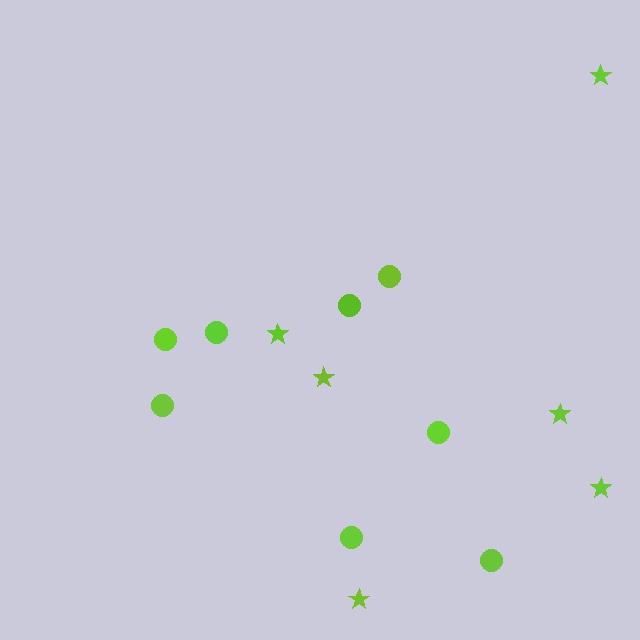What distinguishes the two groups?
There are 2 groups: one group of stars (6) and one group of circles (8).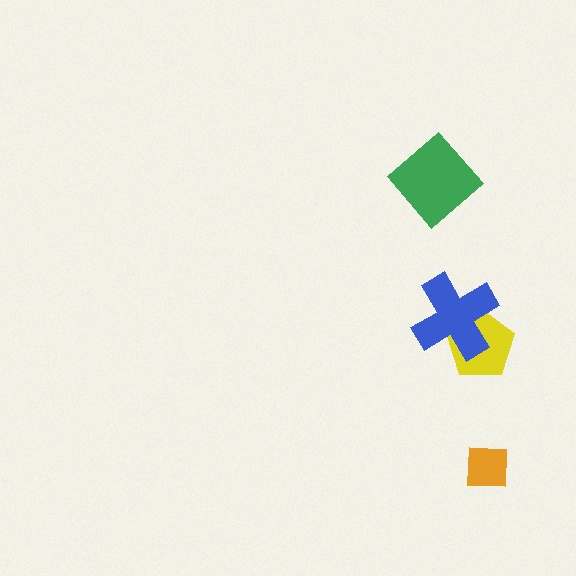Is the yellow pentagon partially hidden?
Yes, it is partially covered by another shape.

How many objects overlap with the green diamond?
0 objects overlap with the green diamond.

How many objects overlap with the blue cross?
1 object overlaps with the blue cross.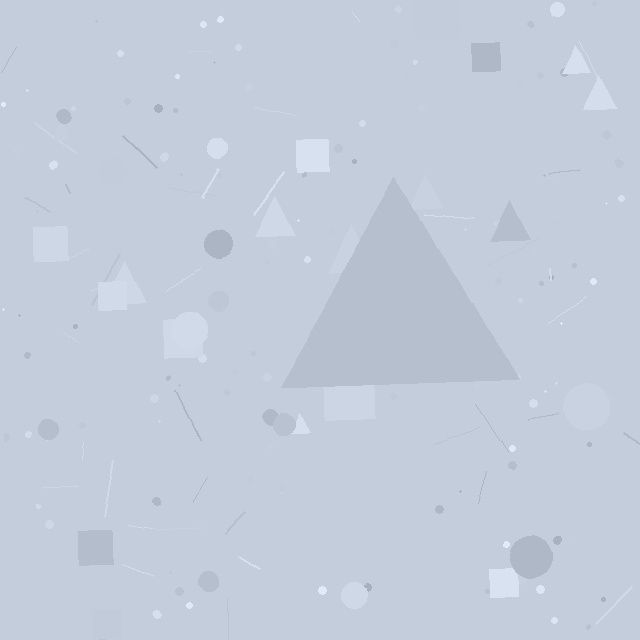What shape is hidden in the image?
A triangle is hidden in the image.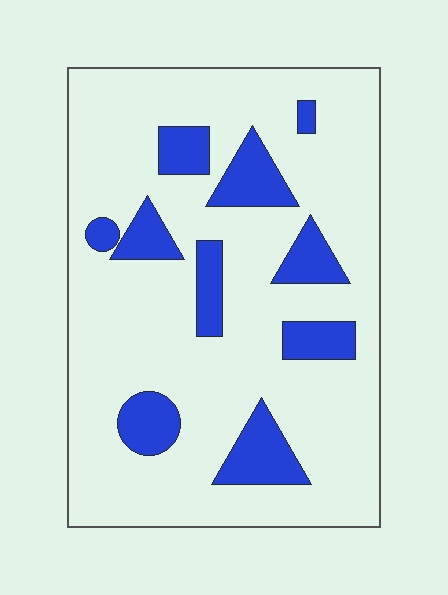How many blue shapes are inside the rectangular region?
10.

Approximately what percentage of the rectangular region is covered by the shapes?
Approximately 20%.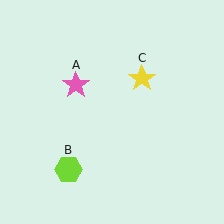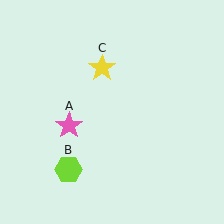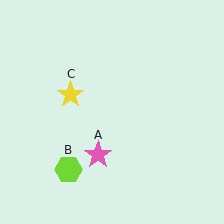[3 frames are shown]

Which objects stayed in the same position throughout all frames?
Lime hexagon (object B) remained stationary.